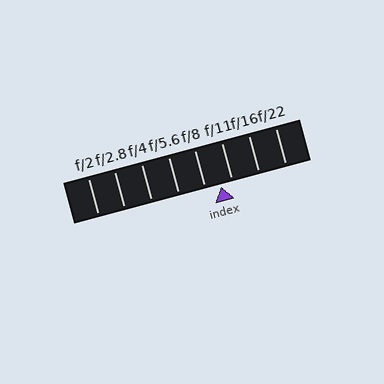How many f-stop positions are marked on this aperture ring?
There are 8 f-stop positions marked.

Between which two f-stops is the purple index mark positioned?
The index mark is between f/8 and f/11.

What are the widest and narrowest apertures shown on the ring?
The widest aperture shown is f/2 and the narrowest is f/22.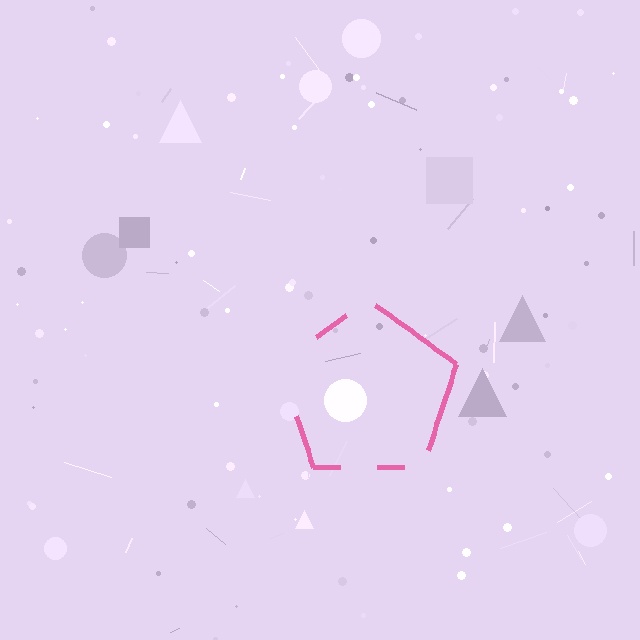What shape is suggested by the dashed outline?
The dashed outline suggests a pentagon.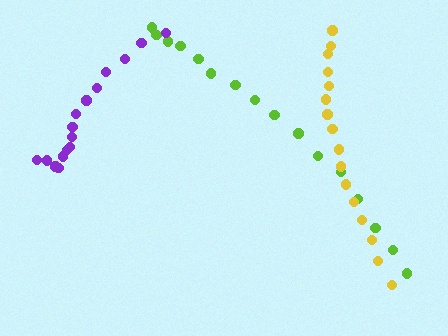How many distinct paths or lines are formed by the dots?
There are 3 distinct paths.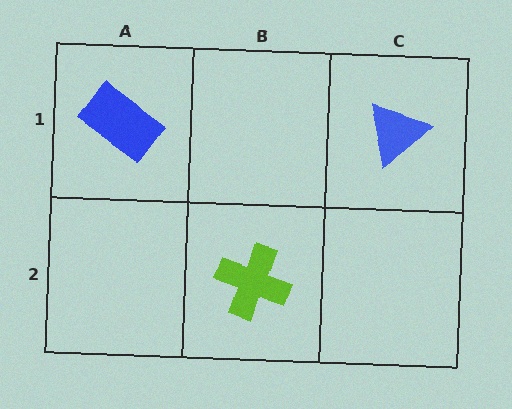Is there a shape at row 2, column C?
No, that cell is empty.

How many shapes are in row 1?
2 shapes.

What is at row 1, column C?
A blue triangle.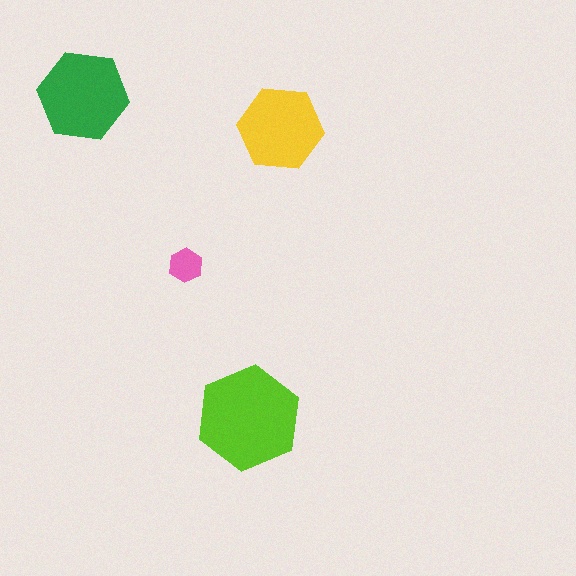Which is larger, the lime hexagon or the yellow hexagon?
The lime one.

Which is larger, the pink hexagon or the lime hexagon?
The lime one.